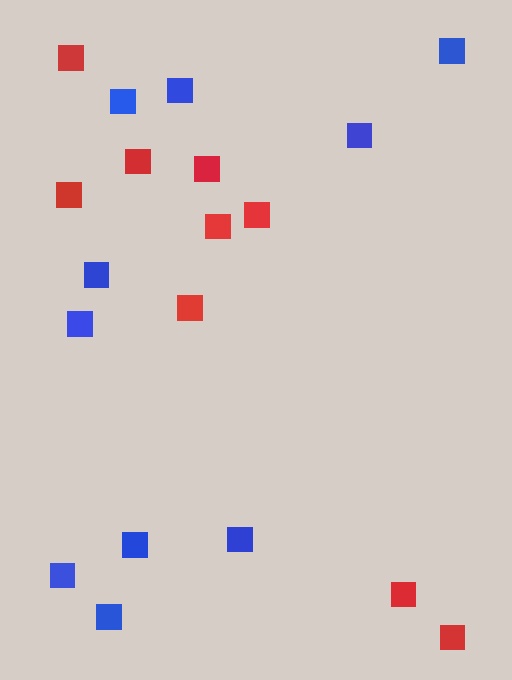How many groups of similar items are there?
There are 2 groups: one group of blue squares (10) and one group of red squares (9).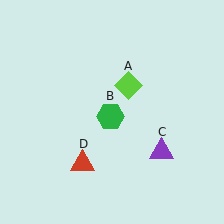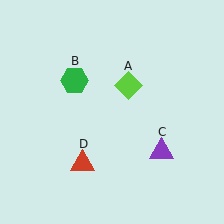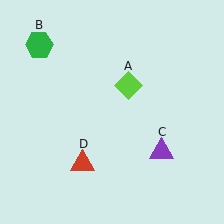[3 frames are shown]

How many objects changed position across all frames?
1 object changed position: green hexagon (object B).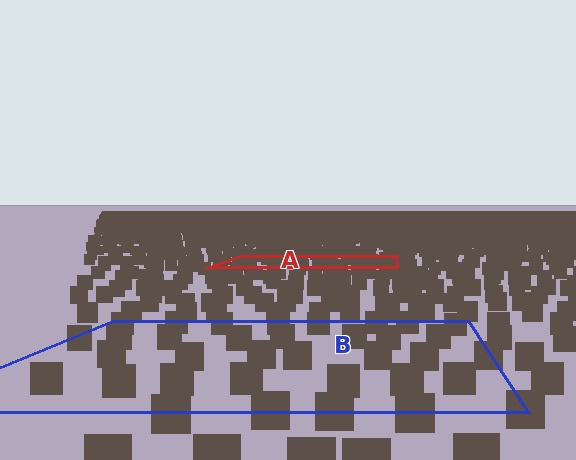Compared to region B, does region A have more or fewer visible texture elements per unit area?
Region A has more texture elements per unit area — they are packed more densely because it is farther away.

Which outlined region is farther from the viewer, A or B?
Region A is farther from the viewer — the texture elements inside it appear smaller and more densely packed.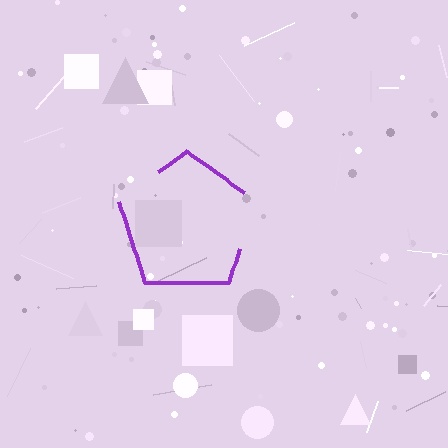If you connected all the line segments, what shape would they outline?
They would outline a pentagon.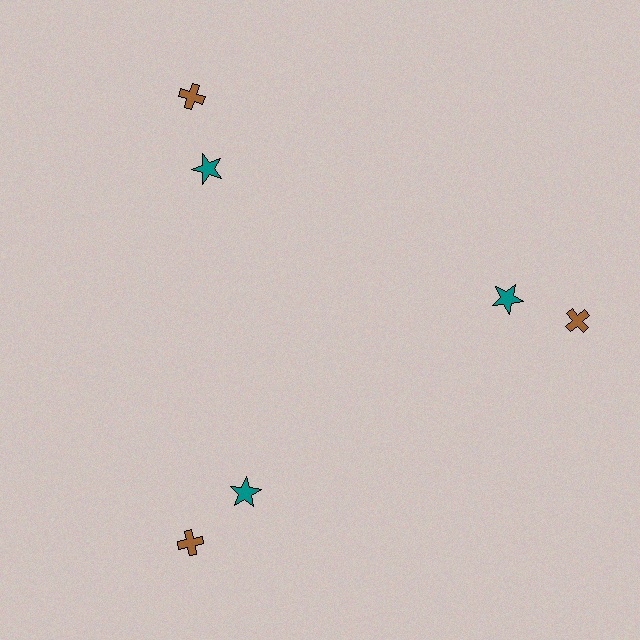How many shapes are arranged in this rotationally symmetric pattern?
There are 6 shapes, arranged in 3 groups of 2.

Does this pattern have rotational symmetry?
Yes, this pattern has 3-fold rotational symmetry. It looks the same after rotating 120 degrees around the center.